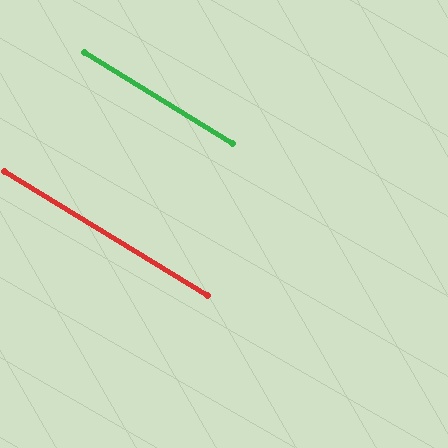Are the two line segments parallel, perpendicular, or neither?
Parallel — their directions differ by only 0.1°.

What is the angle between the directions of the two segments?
Approximately 0 degrees.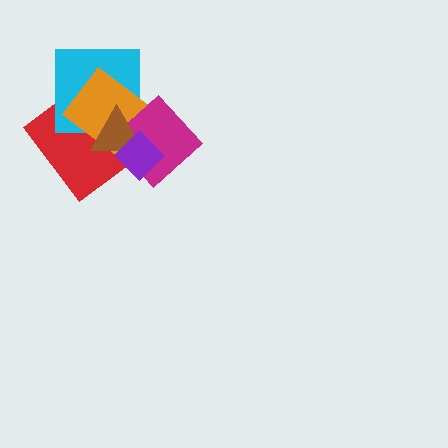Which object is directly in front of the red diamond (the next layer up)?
The cyan square is directly in front of the red diamond.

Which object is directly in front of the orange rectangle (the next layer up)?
The magenta diamond is directly in front of the orange rectangle.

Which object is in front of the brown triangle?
The purple diamond is in front of the brown triangle.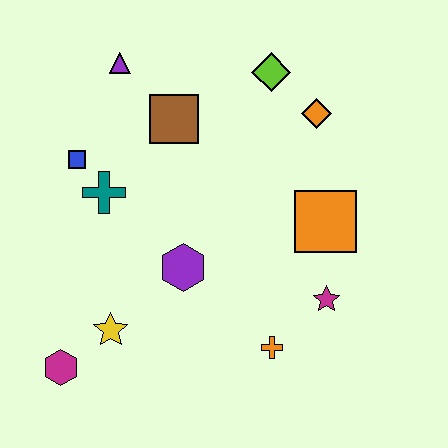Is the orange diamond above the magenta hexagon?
Yes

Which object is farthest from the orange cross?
The purple triangle is farthest from the orange cross.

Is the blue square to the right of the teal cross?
No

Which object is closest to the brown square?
The purple triangle is closest to the brown square.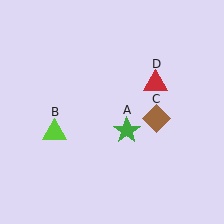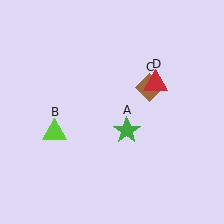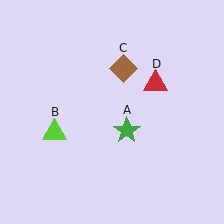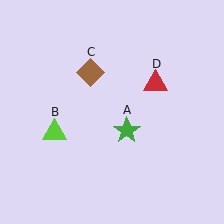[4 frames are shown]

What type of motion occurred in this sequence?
The brown diamond (object C) rotated counterclockwise around the center of the scene.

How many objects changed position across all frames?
1 object changed position: brown diamond (object C).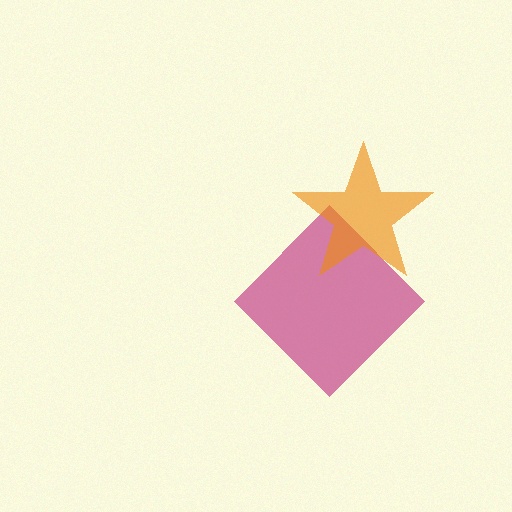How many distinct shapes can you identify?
There are 2 distinct shapes: a magenta diamond, an orange star.